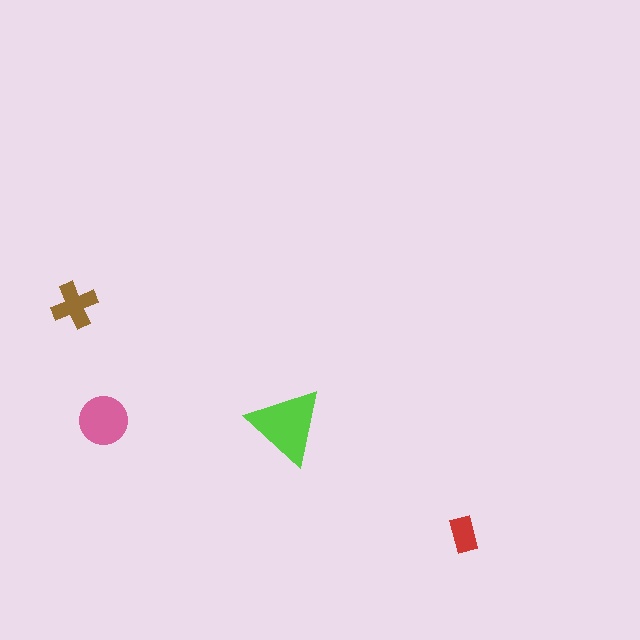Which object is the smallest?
The red rectangle.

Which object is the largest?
The lime triangle.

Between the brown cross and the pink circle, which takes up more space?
The pink circle.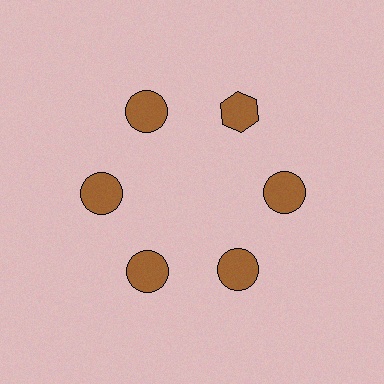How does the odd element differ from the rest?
It has a different shape: hexagon instead of circle.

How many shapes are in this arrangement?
There are 6 shapes arranged in a ring pattern.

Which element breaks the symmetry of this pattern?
The brown hexagon at roughly the 1 o'clock position breaks the symmetry. All other shapes are brown circles.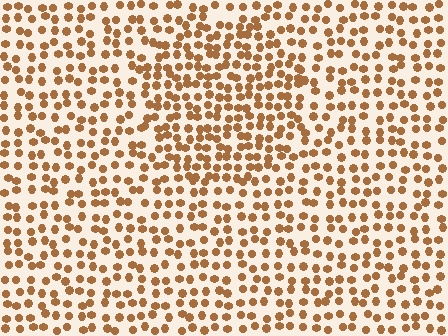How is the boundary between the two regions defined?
The boundary is defined by a change in element density (approximately 1.5x ratio). All elements are the same color, size, and shape.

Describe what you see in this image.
The image contains small brown elements arranged at two different densities. A circle-shaped region is visible where the elements are more densely packed than the surrounding area.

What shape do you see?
I see a circle.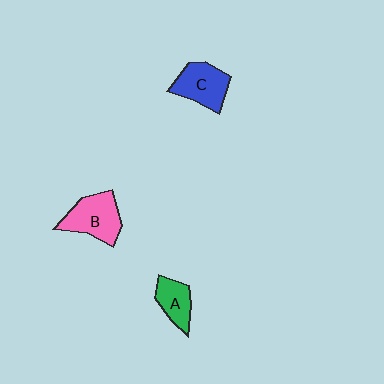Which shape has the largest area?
Shape B (pink).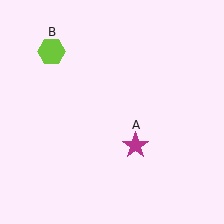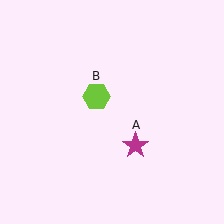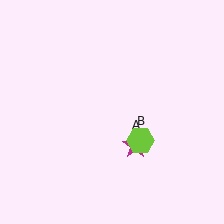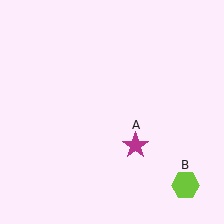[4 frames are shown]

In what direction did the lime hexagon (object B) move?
The lime hexagon (object B) moved down and to the right.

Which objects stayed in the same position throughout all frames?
Magenta star (object A) remained stationary.